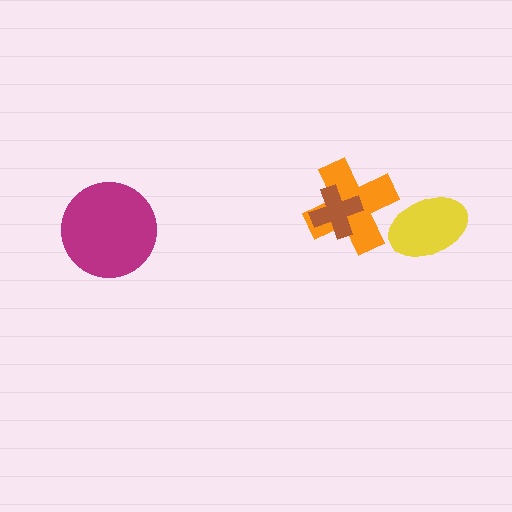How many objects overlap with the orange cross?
2 objects overlap with the orange cross.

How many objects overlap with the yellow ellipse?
1 object overlaps with the yellow ellipse.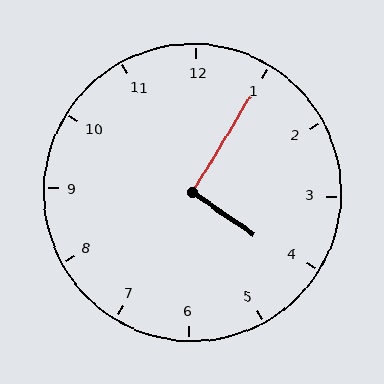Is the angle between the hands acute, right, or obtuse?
It is right.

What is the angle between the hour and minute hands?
Approximately 92 degrees.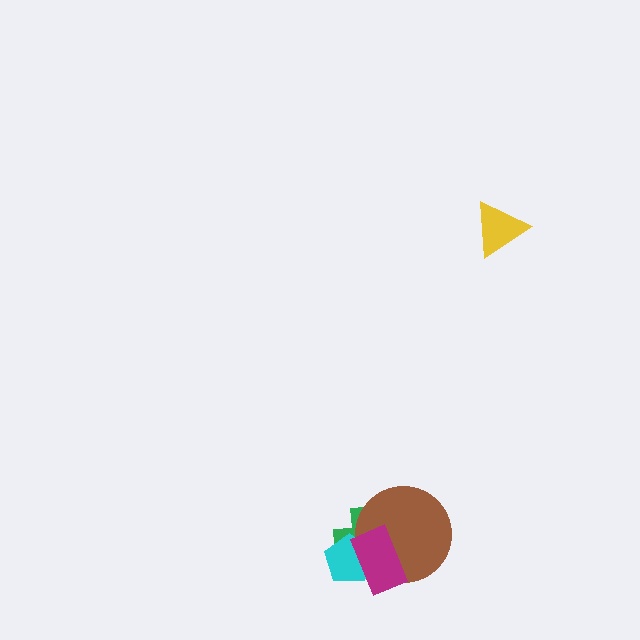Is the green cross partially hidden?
Yes, it is partially covered by another shape.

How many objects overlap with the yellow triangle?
0 objects overlap with the yellow triangle.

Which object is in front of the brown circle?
The magenta rectangle is in front of the brown circle.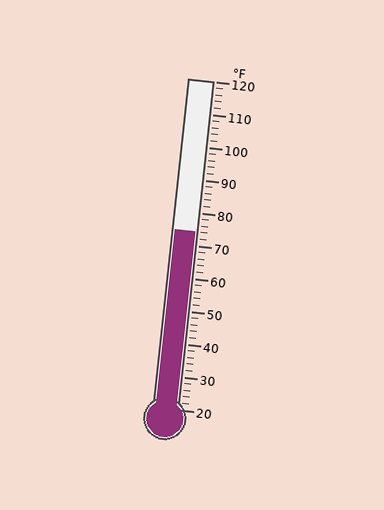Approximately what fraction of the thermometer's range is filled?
The thermometer is filled to approximately 55% of its range.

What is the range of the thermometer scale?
The thermometer scale ranges from 20°F to 120°F.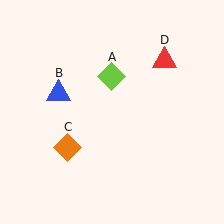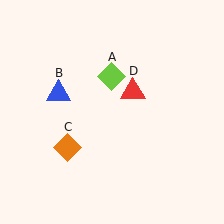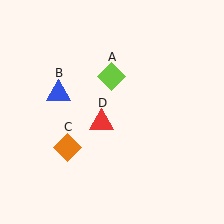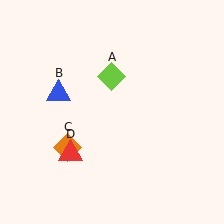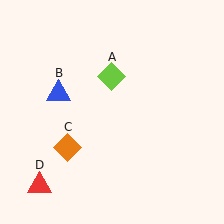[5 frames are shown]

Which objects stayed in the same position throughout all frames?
Lime diamond (object A) and blue triangle (object B) and orange diamond (object C) remained stationary.